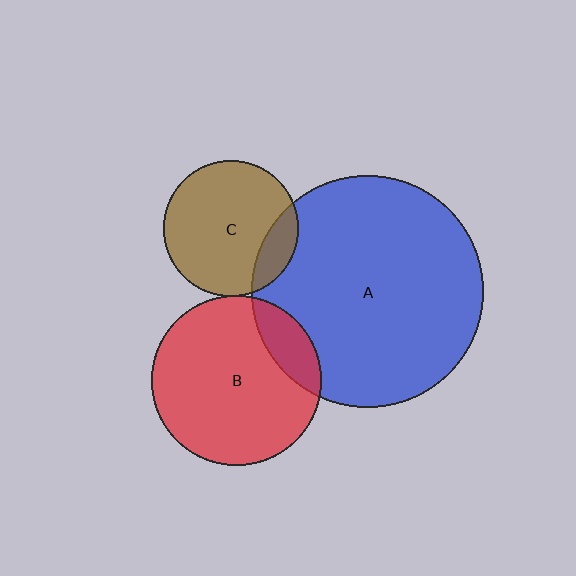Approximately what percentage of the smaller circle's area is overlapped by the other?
Approximately 15%.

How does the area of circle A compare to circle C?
Approximately 2.9 times.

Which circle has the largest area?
Circle A (blue).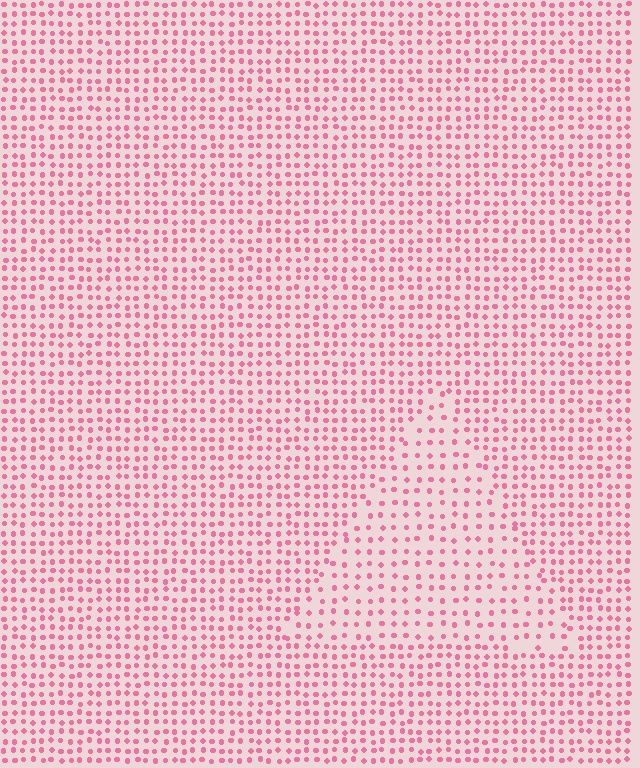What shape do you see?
I see a triangle.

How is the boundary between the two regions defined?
The boundary is defined by a change in element density (approximately 1.6x ratio). All elements are the same color, size, and shape.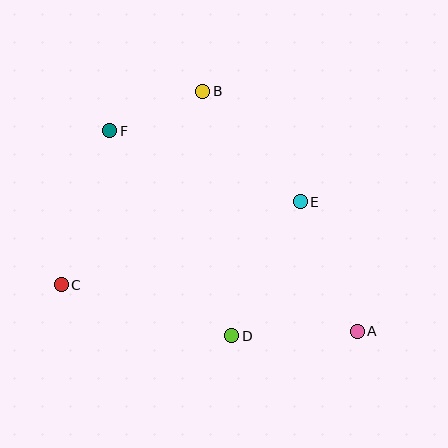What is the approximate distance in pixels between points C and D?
The distance between C and D is approximately 178 pixels.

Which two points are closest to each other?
Points B and F are closest to each other.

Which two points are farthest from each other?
Points A and F are farthest from each other.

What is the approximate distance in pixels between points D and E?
The distance between D and E is approximately 150 pixels.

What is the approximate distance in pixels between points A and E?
The distance between A and E is approximately 141 pixels.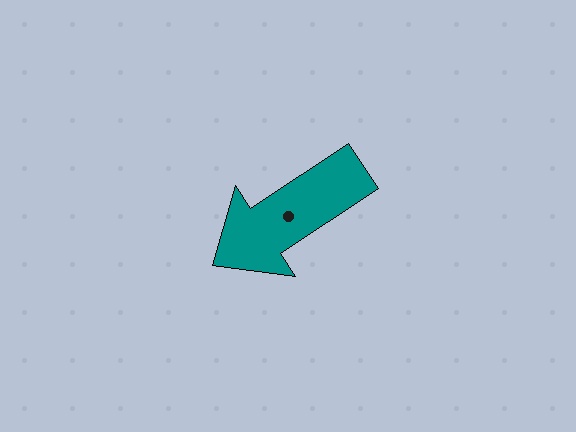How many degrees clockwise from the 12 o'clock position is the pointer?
Approximately 237 degrees.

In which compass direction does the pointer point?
Southwest.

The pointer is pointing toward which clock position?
Roughly 8 o'clock.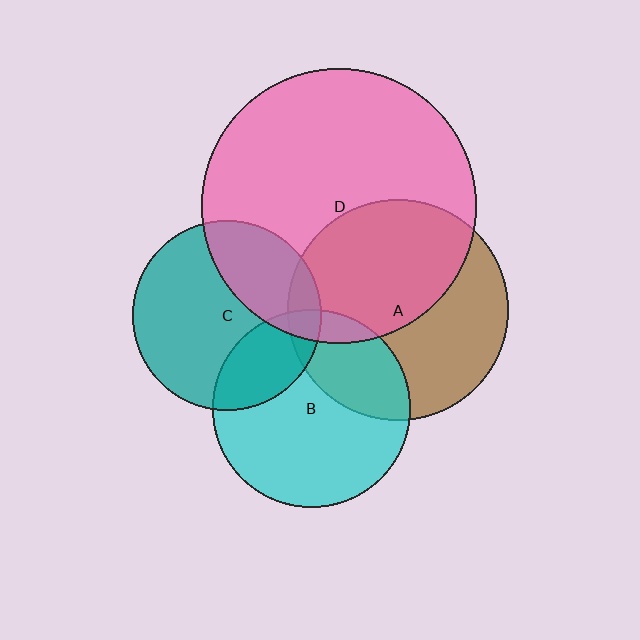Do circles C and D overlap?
Yes.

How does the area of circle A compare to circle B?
Approximately 1.2 times.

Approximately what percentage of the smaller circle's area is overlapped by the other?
Approximately 30%.